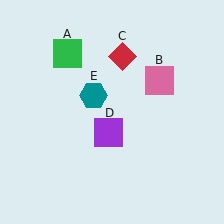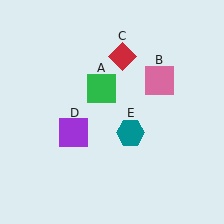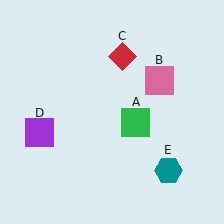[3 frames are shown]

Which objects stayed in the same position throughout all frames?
Pink square (object B) and red diamond (object C) remained stationary.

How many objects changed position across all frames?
3 objects changed position: green square (object A), purple square (object D), teal hexagon (object E).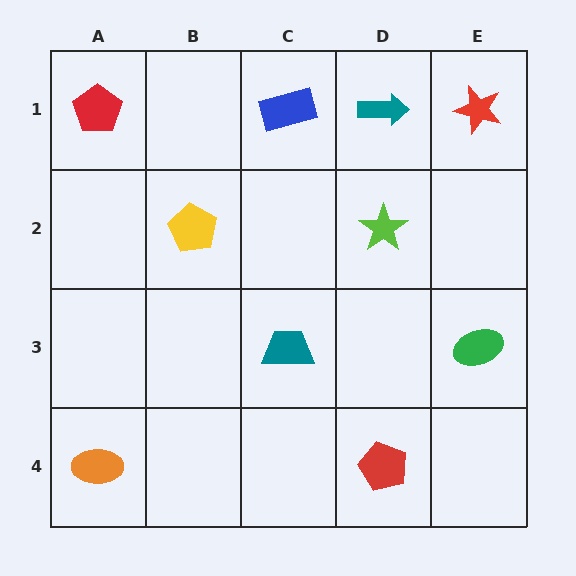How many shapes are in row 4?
2 shapes.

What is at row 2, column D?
A lime star.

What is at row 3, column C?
A teal trapezoid.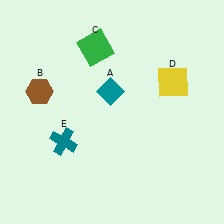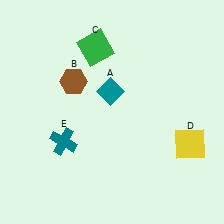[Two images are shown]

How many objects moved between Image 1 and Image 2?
2 objects moved between the two images.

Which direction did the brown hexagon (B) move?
The brown hexagon (B) moved right.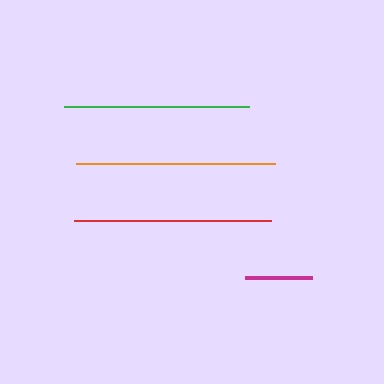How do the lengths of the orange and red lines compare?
The orange and red lines are approximately the same length.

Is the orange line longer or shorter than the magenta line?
The orange line is longer than the magenta line.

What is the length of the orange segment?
The orange segment is approximately 199 pixels long.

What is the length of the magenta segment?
The magenta segment is approximately 67 pixels long.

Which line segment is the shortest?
The magenta line is the shortest at approximately 67 pixels.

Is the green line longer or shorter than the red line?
The red line is longer than the green line.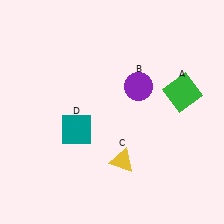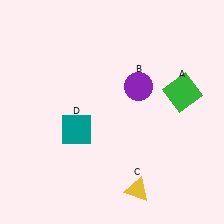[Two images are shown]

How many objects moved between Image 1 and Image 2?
1 object moved between the two images.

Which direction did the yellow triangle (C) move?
The yellow triangle (C) moved down.